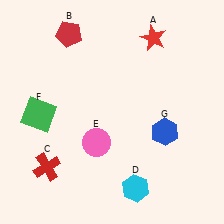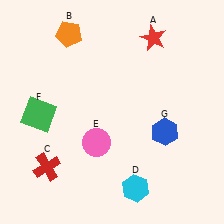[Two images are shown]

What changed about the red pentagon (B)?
In Image 1, B is red. In Image 2, it changed to orange.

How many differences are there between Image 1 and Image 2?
There is 1 difference between the two images.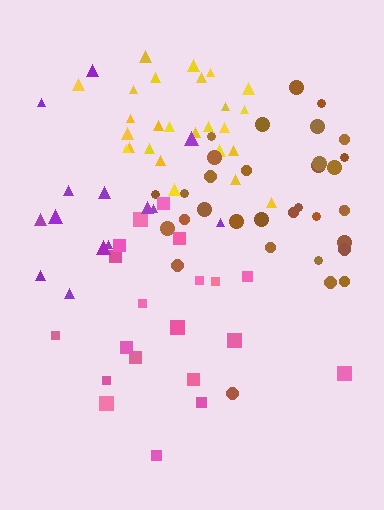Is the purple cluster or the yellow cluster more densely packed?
Yellow.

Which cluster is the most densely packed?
Yellow.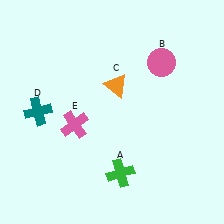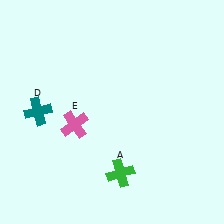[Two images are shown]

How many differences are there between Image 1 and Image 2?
There are 2 differences between the two images.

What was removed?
The orange triangle (C), the pink circle (B) were removed in Image 2.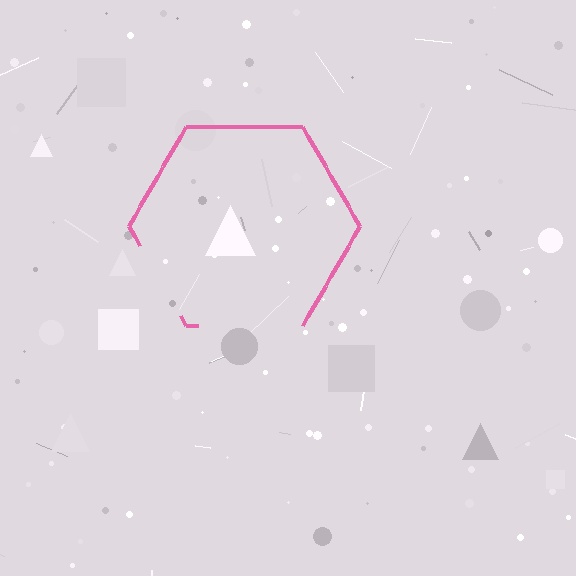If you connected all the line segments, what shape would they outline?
They would outline a hexagon.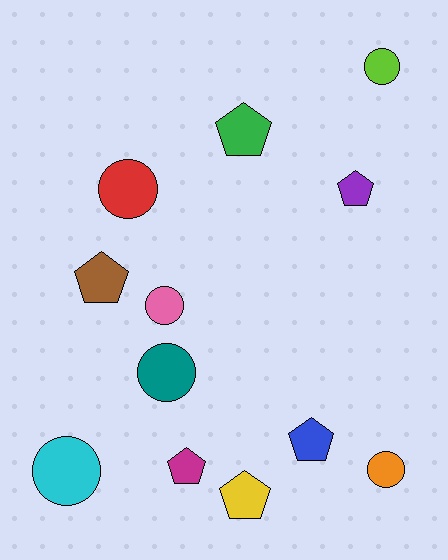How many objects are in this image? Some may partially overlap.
There are 12 objects.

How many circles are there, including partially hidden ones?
There are 6 circles.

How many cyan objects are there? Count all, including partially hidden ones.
There is 1 cyan object.